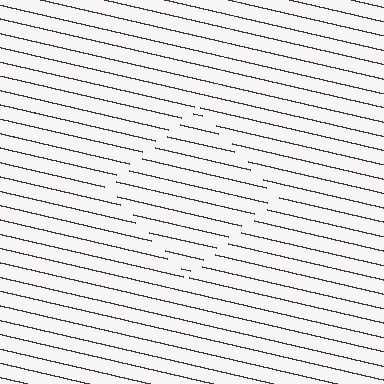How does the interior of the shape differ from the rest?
The interior of the shape contains the same grating, shifted by half a period — the contour is defined by the phase discontinuity where line-ends from the inner and outer gratings abut.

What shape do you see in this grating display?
An illusory square. The interior of the shape contains the same grating, shifted by half a period — the contour is defined by the phase discontinuity where line-ends from the inner and outer gratings abut.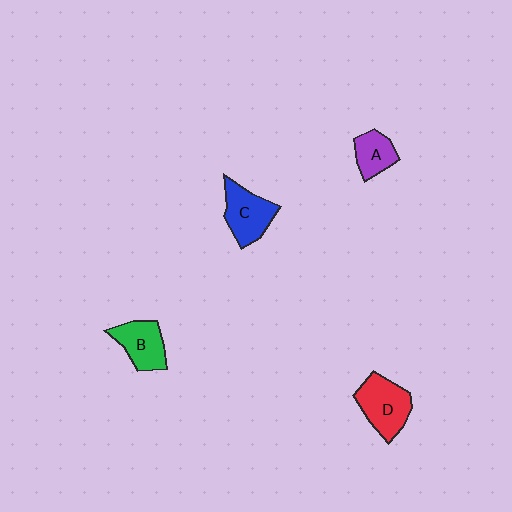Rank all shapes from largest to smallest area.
From largest to smallest: D (red), C (blue), B (green), A (purple).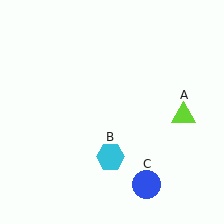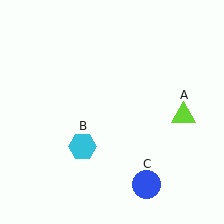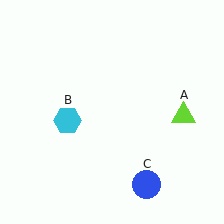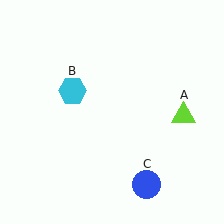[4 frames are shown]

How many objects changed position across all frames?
1 object changed position: cyan hexagon (object B).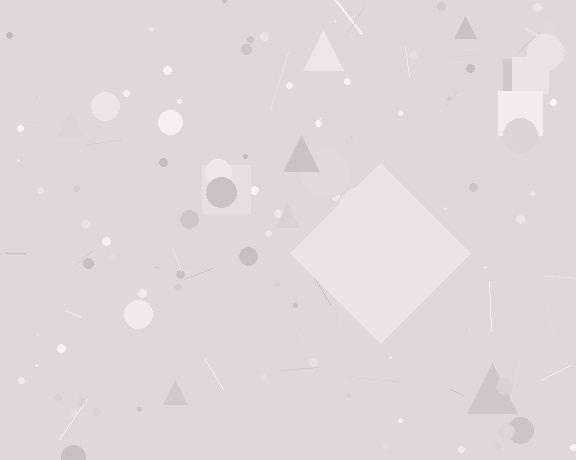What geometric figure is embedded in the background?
A diamond is embedded in the background.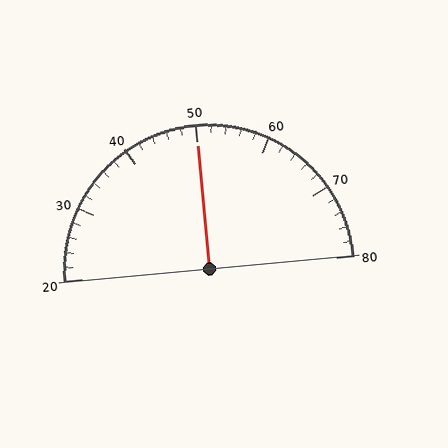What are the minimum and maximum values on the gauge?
The gauge ranges from 20 to 80.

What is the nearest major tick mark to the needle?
The nearest major tick mark is 50.